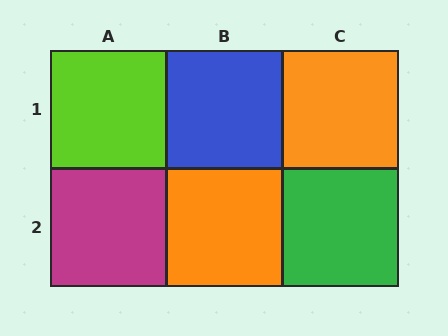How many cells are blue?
1 cell is blue.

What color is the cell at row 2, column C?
Green.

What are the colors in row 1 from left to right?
Lime, blue, orange.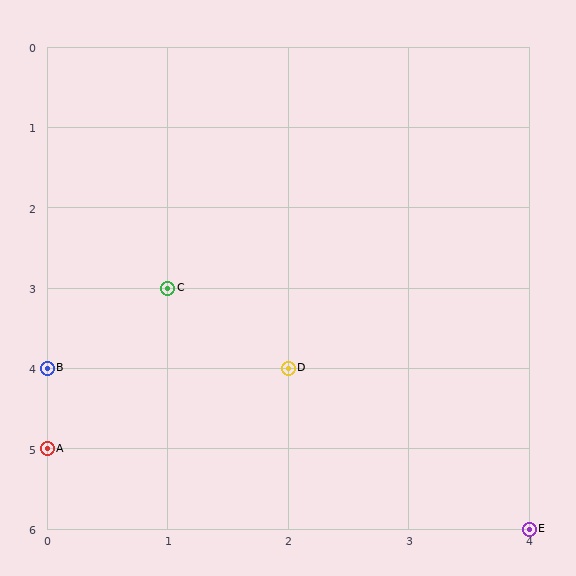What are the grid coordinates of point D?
Point D is at grid coordinates (2, 4).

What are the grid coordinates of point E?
Point E is at grid coordinates (4, 6).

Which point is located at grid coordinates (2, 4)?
Point D is at (2, 4).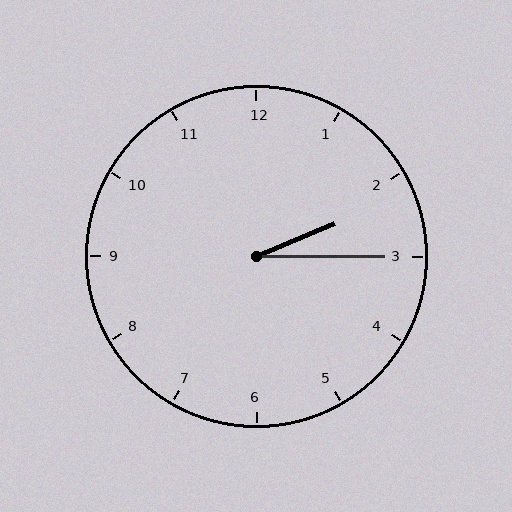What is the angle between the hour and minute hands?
Approximately 22 degrees.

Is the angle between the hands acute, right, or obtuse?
It is acute.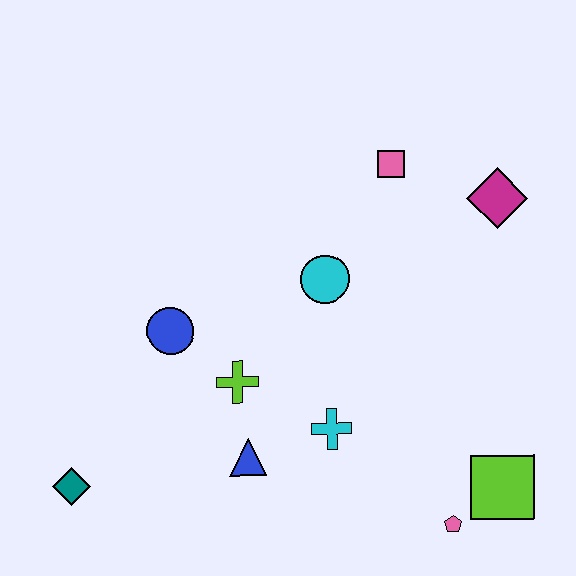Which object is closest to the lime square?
The pink pentagon is closest to the lime square.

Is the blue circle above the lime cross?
Yes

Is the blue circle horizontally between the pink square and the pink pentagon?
No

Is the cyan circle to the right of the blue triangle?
Yes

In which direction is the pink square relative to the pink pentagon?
The pink square is above the pink pentagon.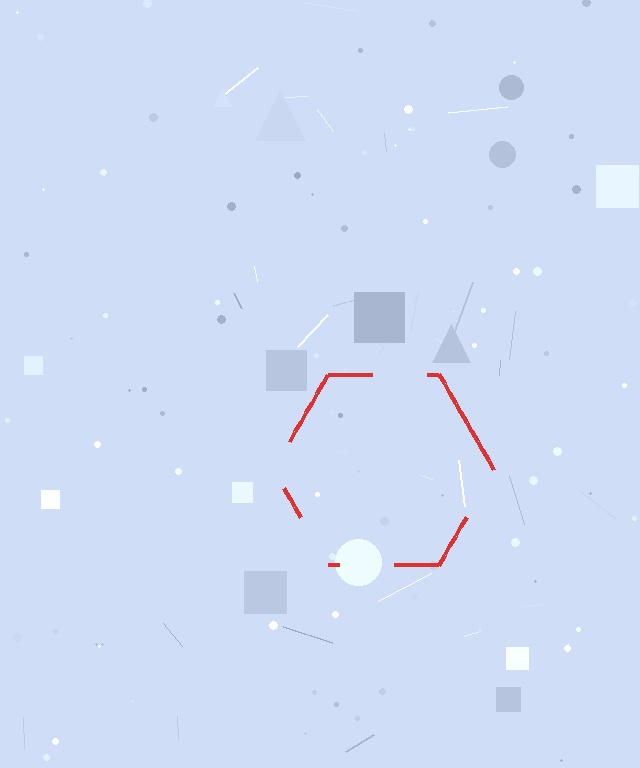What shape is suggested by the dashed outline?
The dashed outline suggests a hexagon.